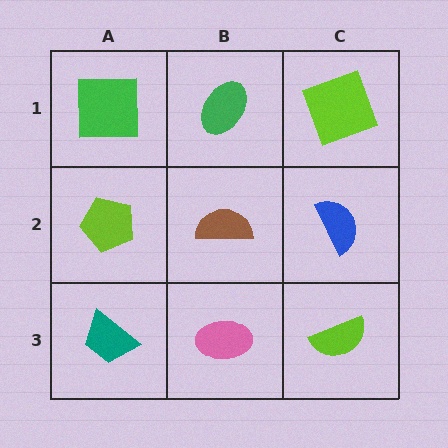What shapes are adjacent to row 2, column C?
A lime square (row 1, column C), a lime semicircle (row 3, column C), a brown semicircle (row 2, column B).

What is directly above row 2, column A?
A green square.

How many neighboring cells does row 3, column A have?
2.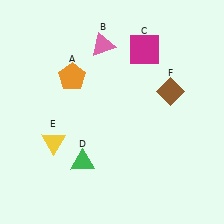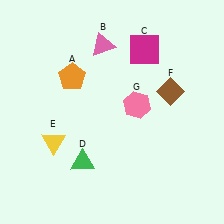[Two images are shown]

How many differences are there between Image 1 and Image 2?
There is 1 difference between the two images.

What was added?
A pink hexagon (G) was added in Image 2.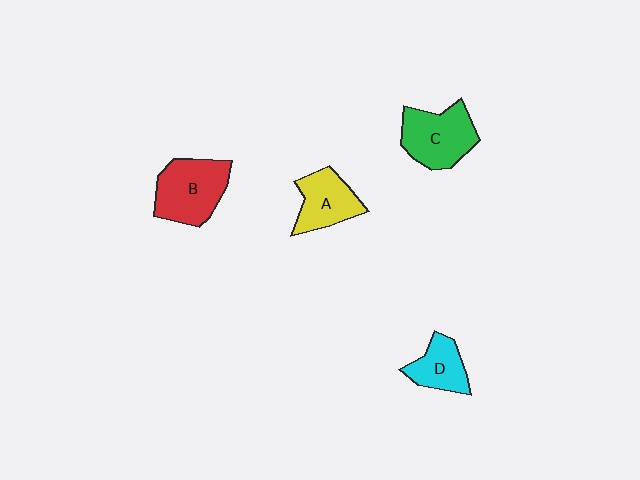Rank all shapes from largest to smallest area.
From largest to smallest: B (red), C (green), A (yellow), D (cyan).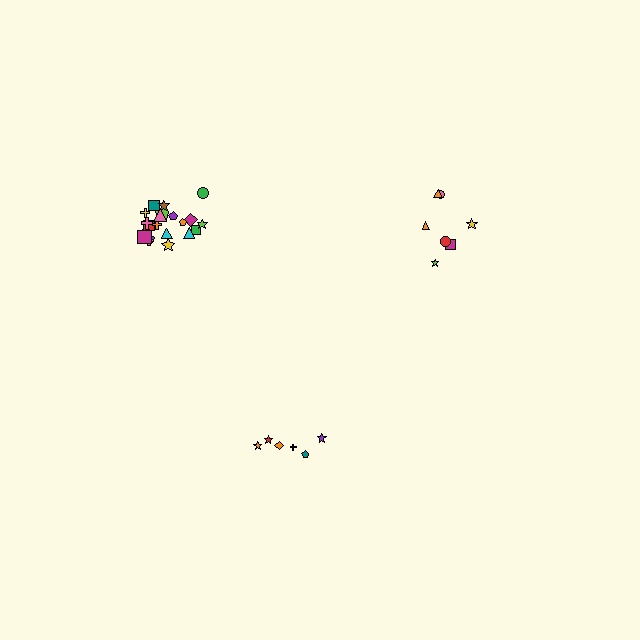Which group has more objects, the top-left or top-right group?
The top-left group.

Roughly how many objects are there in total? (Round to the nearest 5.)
Roughly 35 objects in total.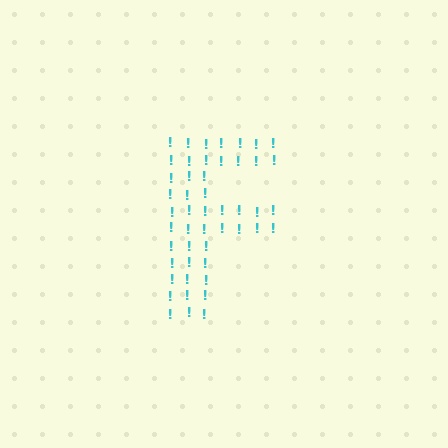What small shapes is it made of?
It is made of small exclamation marks.